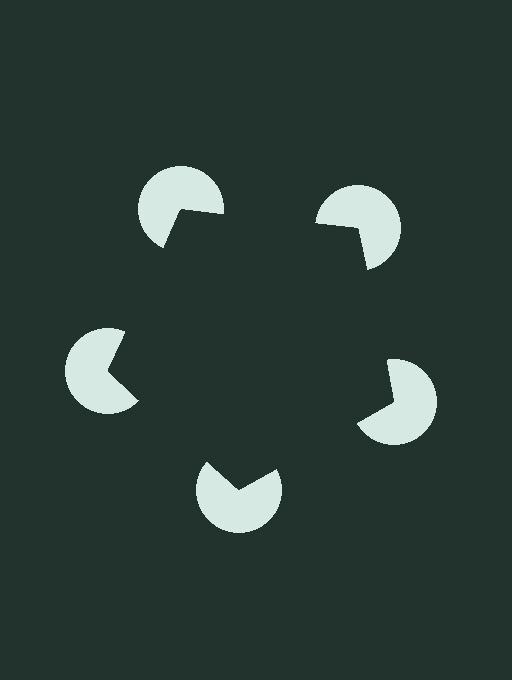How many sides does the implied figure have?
5 sides.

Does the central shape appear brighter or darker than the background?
It typically appears slightly darker than the background, even though no actual brightness change is drawn.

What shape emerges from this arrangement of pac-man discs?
An illusory pentagon — its edges are inferred from the aligned wedge cuts in the pac-man discs, not physically drawn.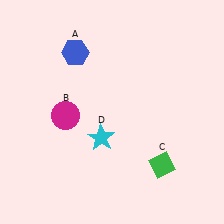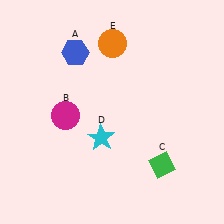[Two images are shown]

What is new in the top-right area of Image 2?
An orange circle (E) was added in the top-right area of Image 2.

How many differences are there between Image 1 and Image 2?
There is 1 difference between the two images.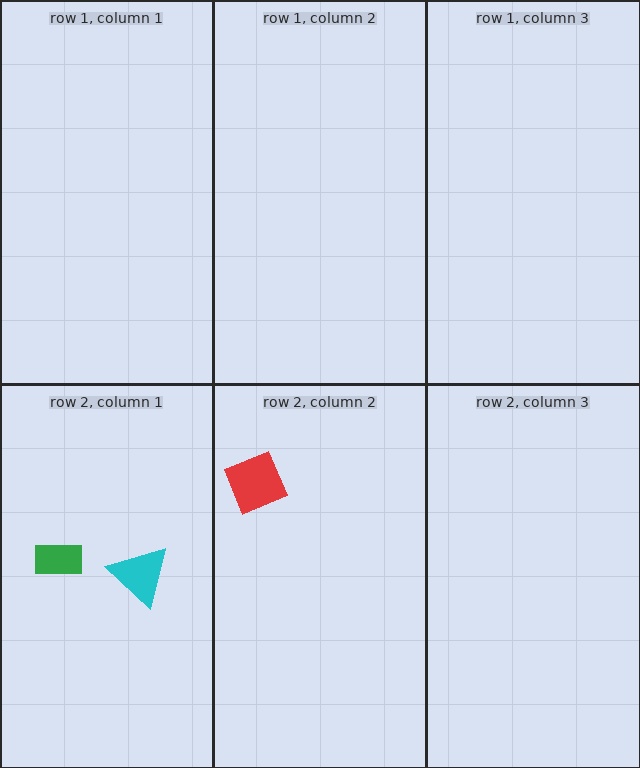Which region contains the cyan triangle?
The row 2, column 1 region.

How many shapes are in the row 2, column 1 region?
2.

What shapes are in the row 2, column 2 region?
The red diamond.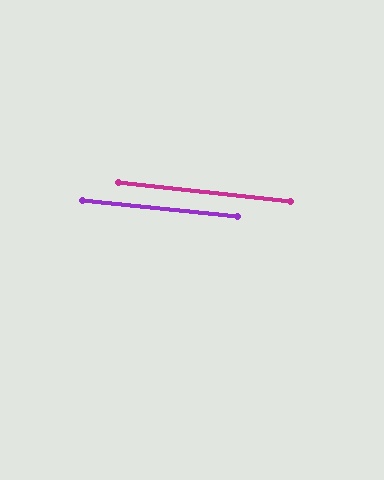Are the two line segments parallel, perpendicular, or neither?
Parallel — their directions differ by only 0.3°.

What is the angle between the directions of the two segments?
Approximately 0 degrees.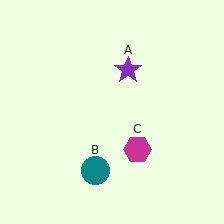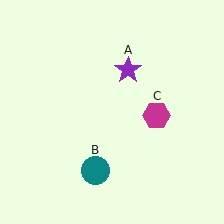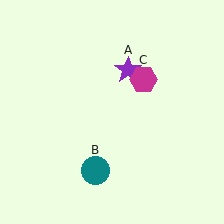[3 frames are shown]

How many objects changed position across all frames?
1 object changed position: magenta hexagon (object C).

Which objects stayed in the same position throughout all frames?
Purple star (object A) and teal circle (object B) remained stationary.